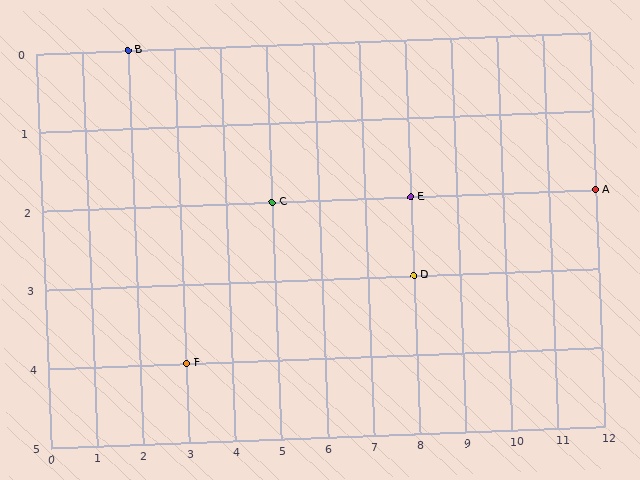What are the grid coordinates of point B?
Point B is at grid coordinates (2, 0).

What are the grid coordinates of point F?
Point F is at grid coordinates (3, 4).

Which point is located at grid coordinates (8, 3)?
Point D is at (8, 3).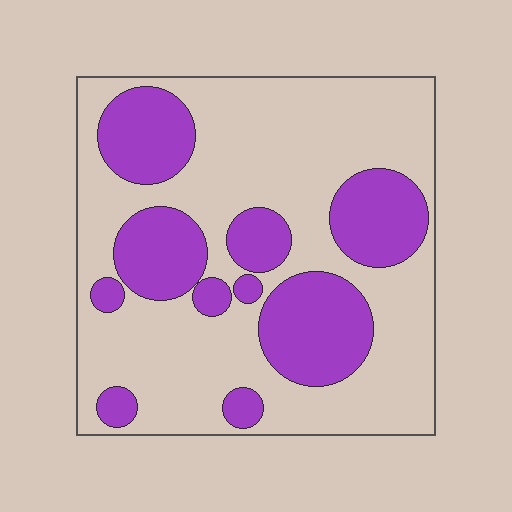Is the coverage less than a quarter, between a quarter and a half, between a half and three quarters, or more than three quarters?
Between a quarter and a half.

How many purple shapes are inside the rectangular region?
10.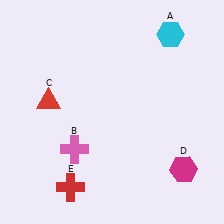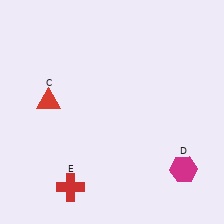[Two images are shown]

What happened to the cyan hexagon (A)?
The cyan hexagon (A) was removed in Image 2. It was in the top-right area of Image 1.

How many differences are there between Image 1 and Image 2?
There are 2 differences between the two images.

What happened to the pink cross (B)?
The pink cross (B) was removed in Image 2. It was in the bottom-left area of Image 1.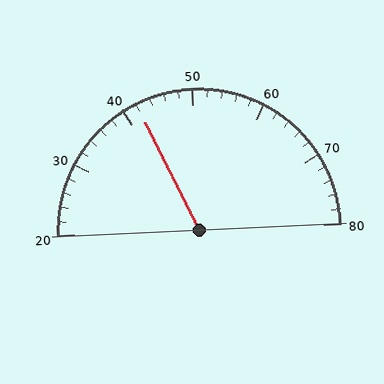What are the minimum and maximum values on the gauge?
The gauge ranges from 20 to 80.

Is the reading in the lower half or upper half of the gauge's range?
The reading is in the lower half of the range (20 to 80).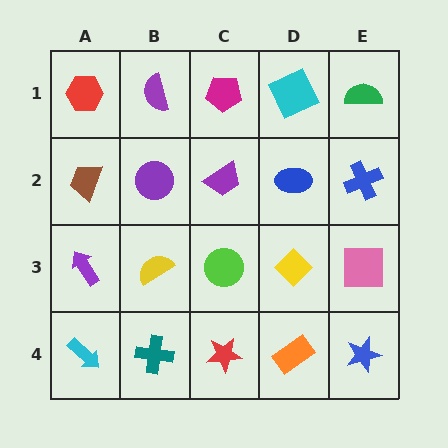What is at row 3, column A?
A purple arrow.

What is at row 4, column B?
A teal cross.